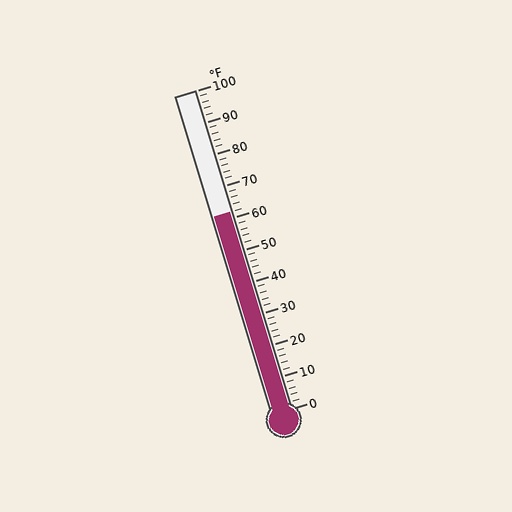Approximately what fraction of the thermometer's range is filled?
The thermometer is filled to approximately 60% of its range.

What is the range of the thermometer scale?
The thermometer scale ranges from 0°F to 100°F.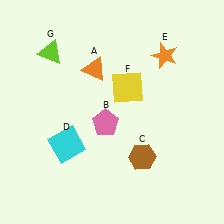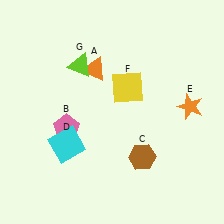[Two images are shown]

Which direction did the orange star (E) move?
The orange star (E) moved down.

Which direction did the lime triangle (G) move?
The lime triangle (G) moved right.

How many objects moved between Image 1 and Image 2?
3 objects moved between the two images.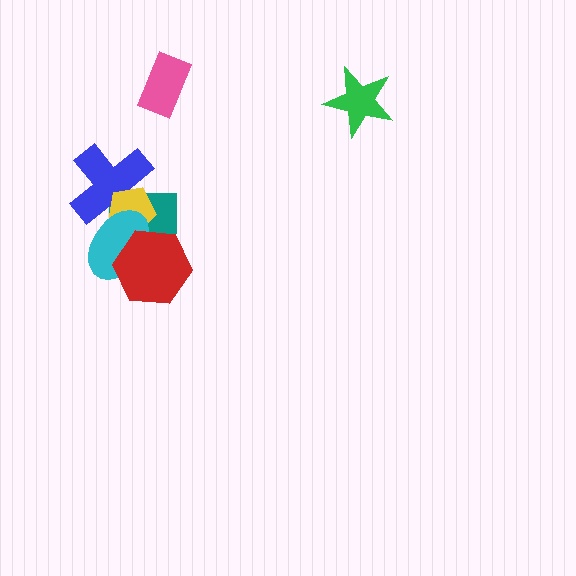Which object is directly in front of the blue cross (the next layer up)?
The yellow pentagon is directly in front of the blue cross.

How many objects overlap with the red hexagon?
2 objects overlap with the red hexagon.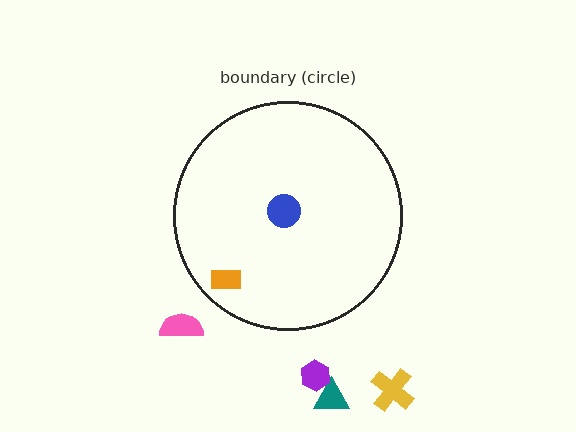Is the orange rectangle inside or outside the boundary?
Inside.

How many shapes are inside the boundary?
2 inside, 4 outside.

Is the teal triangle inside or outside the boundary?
Outside.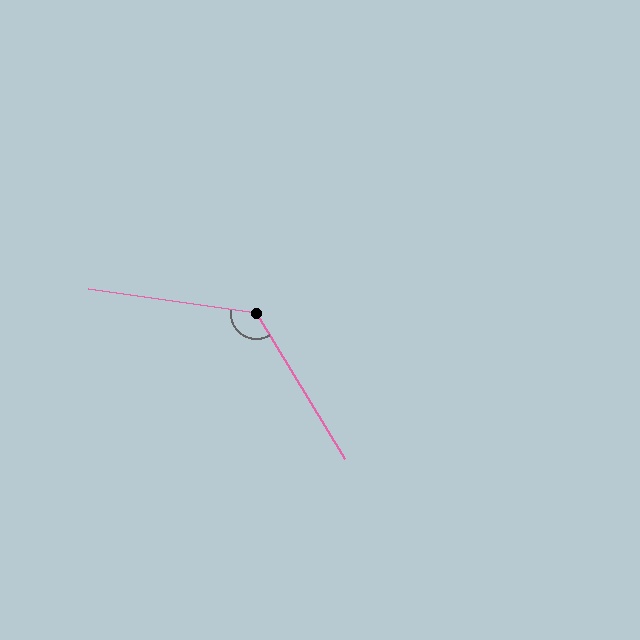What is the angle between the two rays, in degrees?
Approximately 130 degrees.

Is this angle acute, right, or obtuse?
It is obtuse.